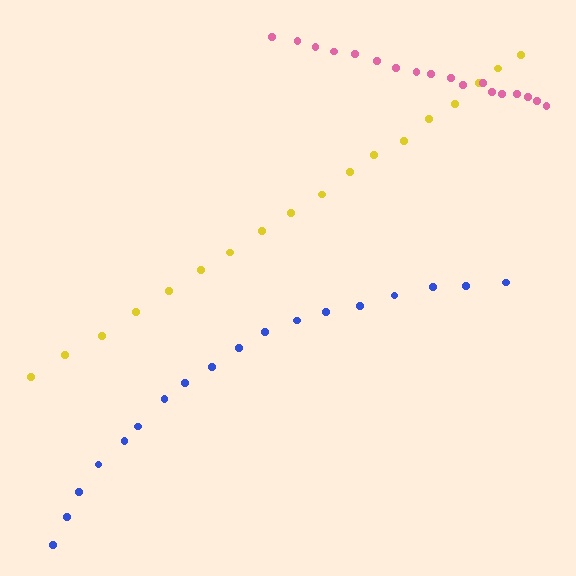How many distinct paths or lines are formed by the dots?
There are 3 distinct paths.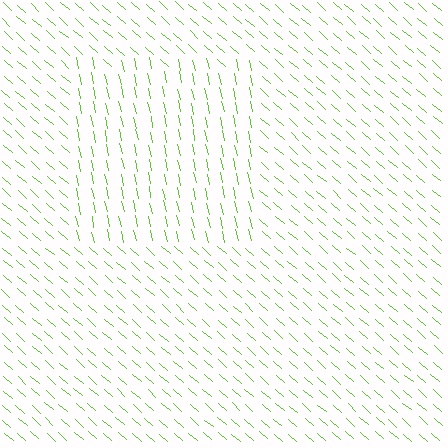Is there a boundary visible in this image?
Yes, there is a texture boundary formed by a change in line orientation.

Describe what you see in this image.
The image is filled with small lime line segments. A rectangle region in the image has lines oriented differently from the surrounding lines, creating a visible texture boundary.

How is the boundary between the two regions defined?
The boundary is defined purely by a change in line orientation (approximately 36 degrees difference). All lines are the same color and thickness.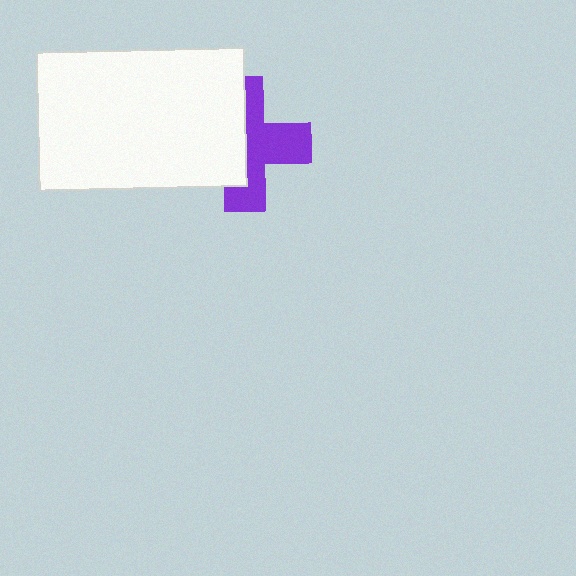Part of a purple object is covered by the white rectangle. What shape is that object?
It is a cross.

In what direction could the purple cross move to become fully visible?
The purple cross could move right. That would shift it out from behind the white rectangle entirely.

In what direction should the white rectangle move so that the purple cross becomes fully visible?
The white rectangle should move left. That is the shortest direction to clear the overlap and leave the purple cross fully visible.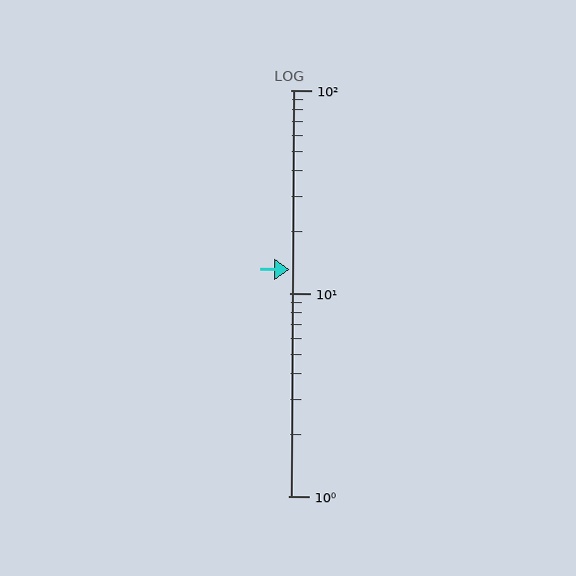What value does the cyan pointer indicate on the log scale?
The pointer indicates approximately 13.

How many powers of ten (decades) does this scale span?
The scale spans 2 decades, from 1 to 100.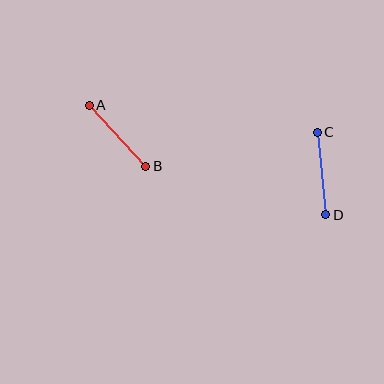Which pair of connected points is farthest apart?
Points C and D are farthest apart.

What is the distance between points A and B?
The distance is approximately 83 pixels.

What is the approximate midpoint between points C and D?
The midpoint is at approximately (321, 173) pixels.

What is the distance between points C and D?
The distance is approximately 83 pixels.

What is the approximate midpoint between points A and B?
The midpoint is at approximately (118, 136) pixels.